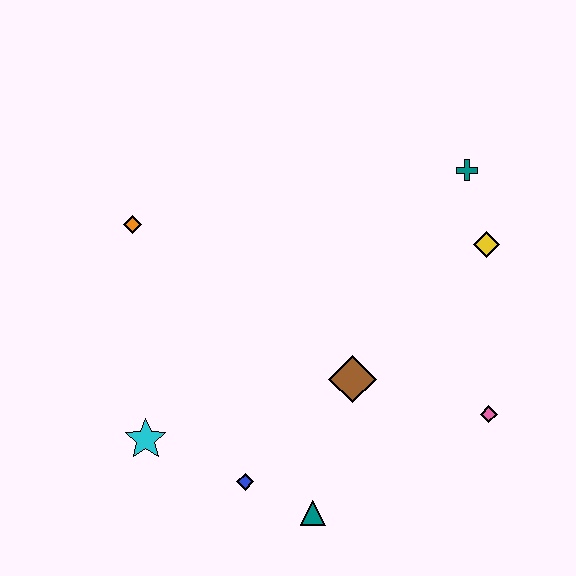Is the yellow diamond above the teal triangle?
Yes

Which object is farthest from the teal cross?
The cyan star is farthest from the teal cross.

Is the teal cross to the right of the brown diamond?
Yes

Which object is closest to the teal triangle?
The blue diamond is closest to the teal triangle.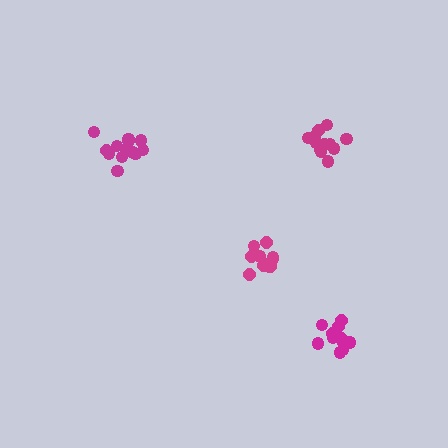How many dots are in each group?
Group 1: 13 dots, Group 2: 11 dots, Group 3: 12 dots, Group 4: 12 dots (48 total).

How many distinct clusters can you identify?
There are 4 distinct clusters.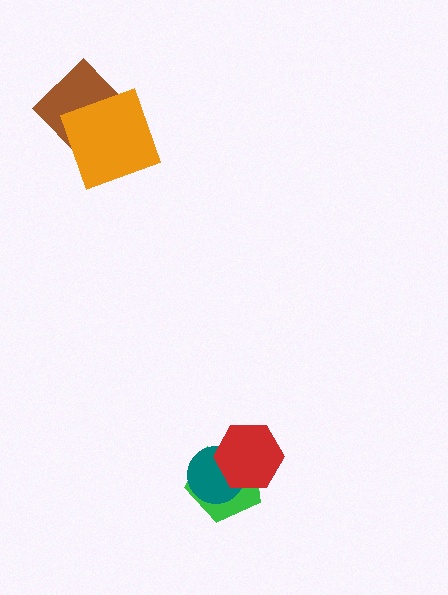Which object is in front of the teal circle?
The red hexagon is in front of the teal circle.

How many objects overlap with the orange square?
1 object overlaps with the orange square.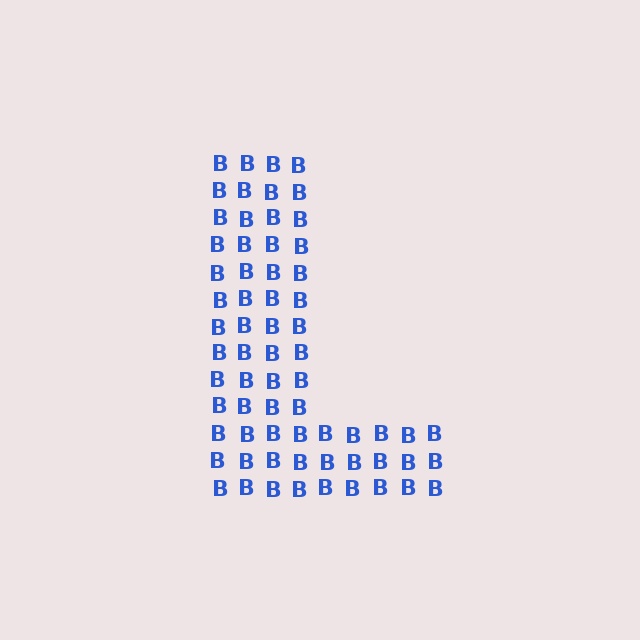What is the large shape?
The large shape is the letter L.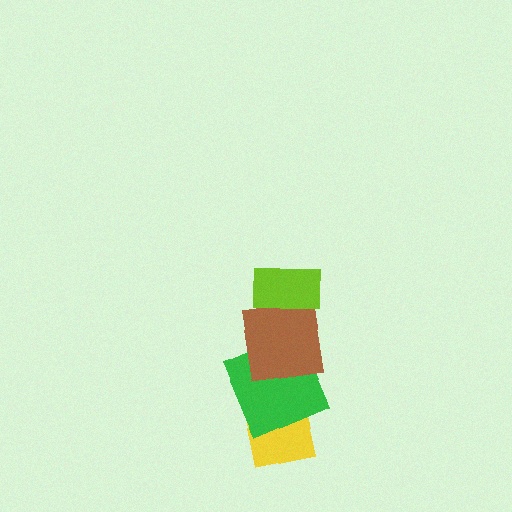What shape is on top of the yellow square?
The green square is on top of the yellow square.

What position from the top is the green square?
The green square is 3rd from the top.